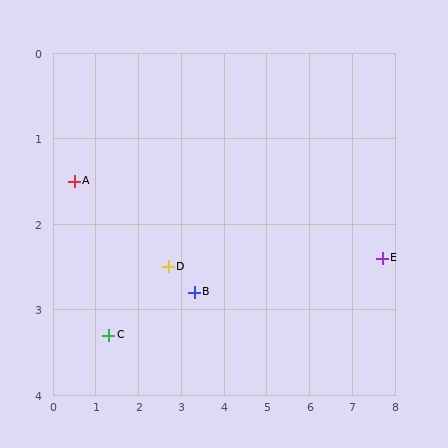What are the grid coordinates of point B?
Point B is at approximately (3.3, 2.8).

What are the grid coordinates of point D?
Point D is at approximately (2.7, 2.5).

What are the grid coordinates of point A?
Point A is at approximately (0.5, 1.5).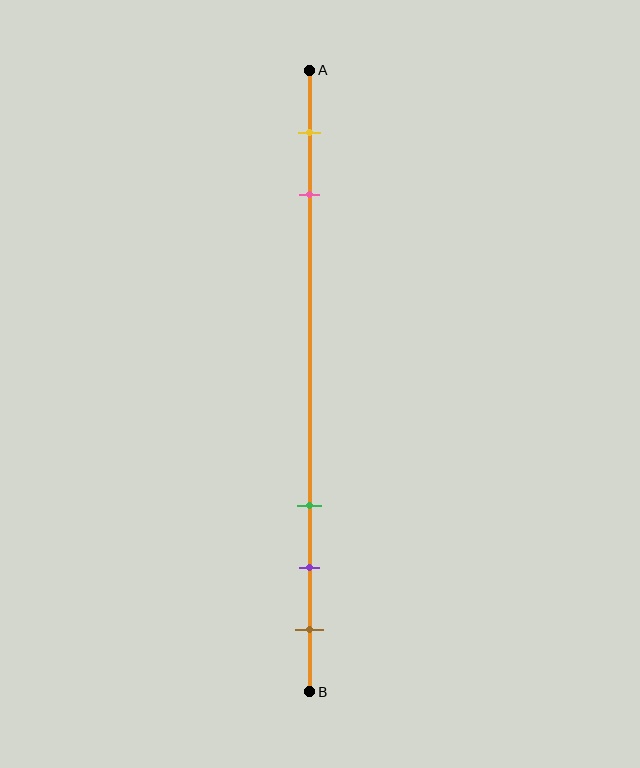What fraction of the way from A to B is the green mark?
The green mark is approximately 70% (0.7) of the way from A to B.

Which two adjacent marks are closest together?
The purple and brown marks are the closest adjacent pair.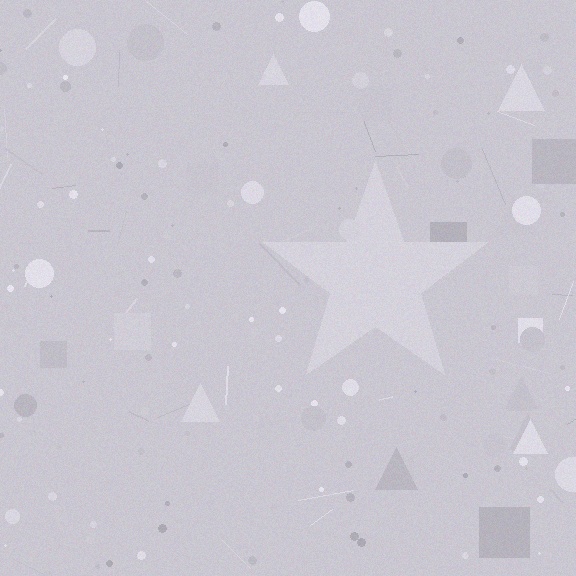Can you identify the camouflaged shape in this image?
The camouflaged shape is a star.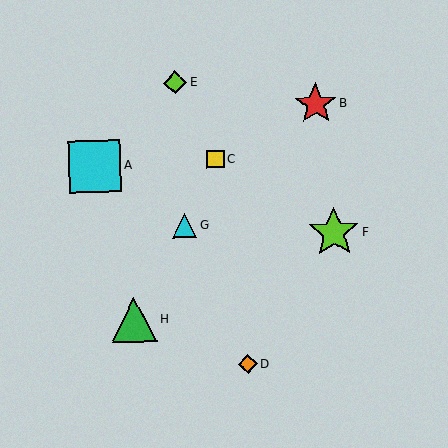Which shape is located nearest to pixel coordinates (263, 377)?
The orange diamond (labeled D) at (248, 364) is nearest to that location.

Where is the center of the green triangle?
The center of the green triangle is at (134, 320).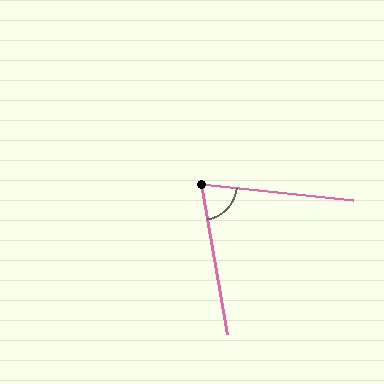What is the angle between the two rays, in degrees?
Approximately 74 degrees.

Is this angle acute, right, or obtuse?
It is acute.